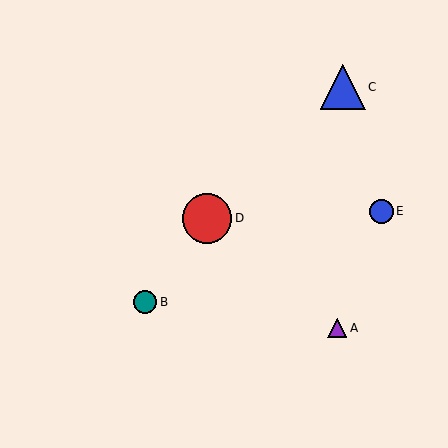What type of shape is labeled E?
Shape E is a blue circle.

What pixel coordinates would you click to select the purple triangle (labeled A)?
Click at (337, 328) to select the purple triangle A.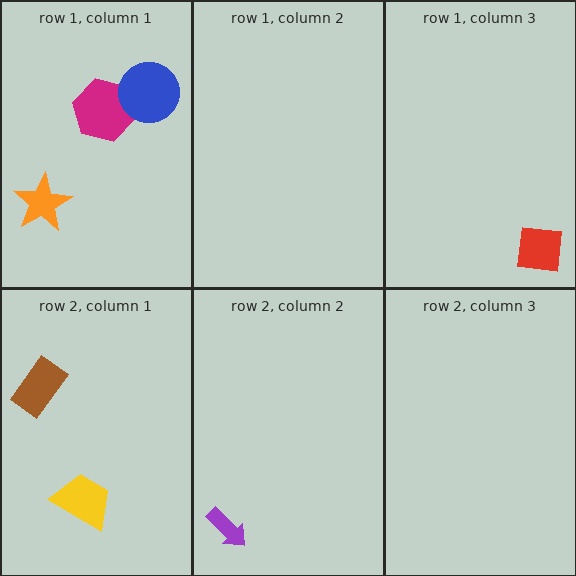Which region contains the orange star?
The row 1, column 1 region.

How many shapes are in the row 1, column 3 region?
1.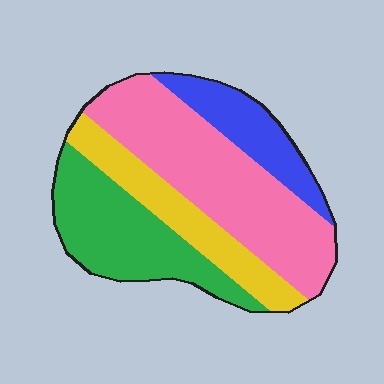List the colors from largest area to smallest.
From largest to smallest: pink, green, yellow, blue.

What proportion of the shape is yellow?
Yellow covers around 20% of the shape.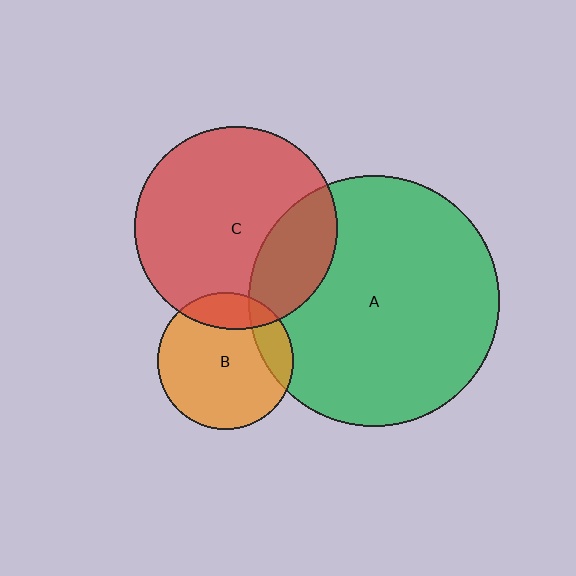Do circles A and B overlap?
Yes.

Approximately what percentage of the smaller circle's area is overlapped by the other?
Approximately 15%.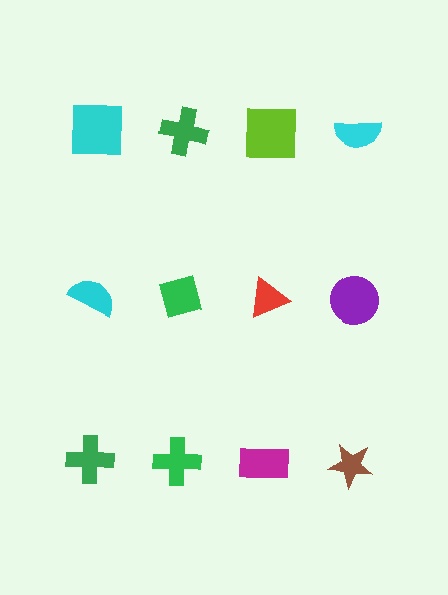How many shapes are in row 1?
4 shapes.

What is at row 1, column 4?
A cyan semicircle.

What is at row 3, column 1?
A green cross.